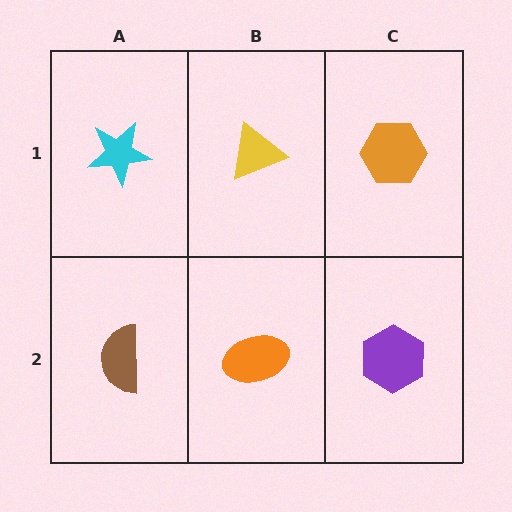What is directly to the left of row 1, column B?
A cyan star.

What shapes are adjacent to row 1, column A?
A brown semicircle (row 2, column A), a yellow triangle (row 1, column B).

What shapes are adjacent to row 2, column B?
A yellow triangle (row 1, column B), a brown semicircle (row 2, column A), a purple hexagon (row 2, column C).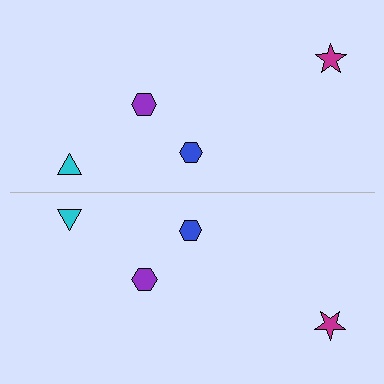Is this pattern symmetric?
Yes, this pattern has bilateral (reflection) symmetry.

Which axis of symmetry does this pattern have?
The pattern has a horizontal axis of symmetry running through the center of the image.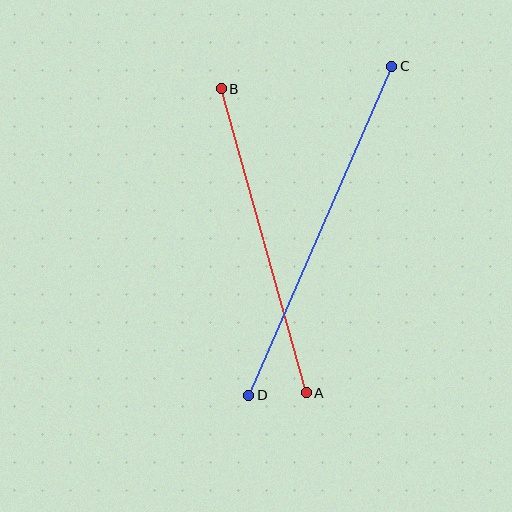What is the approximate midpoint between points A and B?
The midpoint is at approximately (264, 241) pixels.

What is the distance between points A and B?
The distance is approximately 316 pixels.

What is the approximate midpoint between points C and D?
The midpoint is at approximately (320, 231) pixels.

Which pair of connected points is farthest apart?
Points C and D are farthest apart.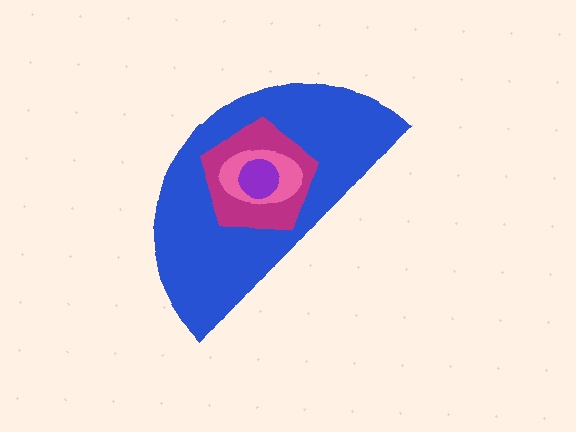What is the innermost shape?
The purple circle.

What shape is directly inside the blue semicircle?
The magenta pentagon.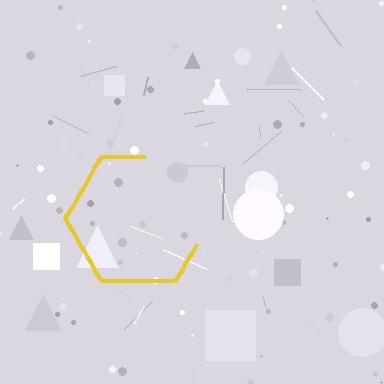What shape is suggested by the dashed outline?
The dashed outline suggests a hexagon.